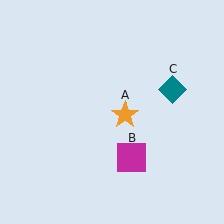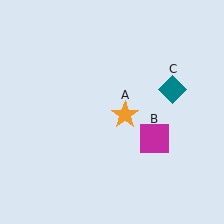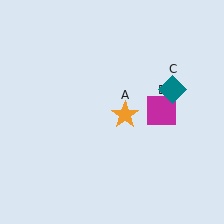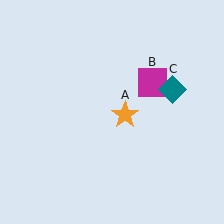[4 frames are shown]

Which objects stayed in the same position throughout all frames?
Orange star (object A) and teal diamond (object C) remained stationary.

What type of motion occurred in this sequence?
The magenta square (object B) rotated counterclockwise around the center of the scene.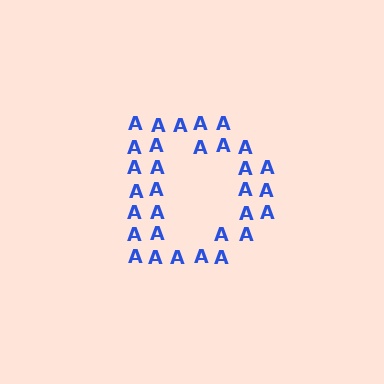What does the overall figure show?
The overall figure shows the letter D.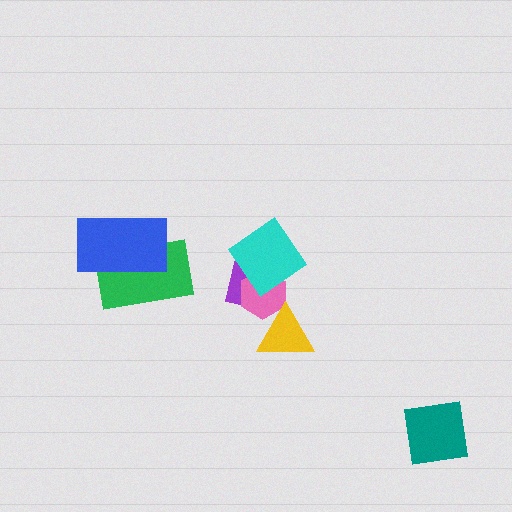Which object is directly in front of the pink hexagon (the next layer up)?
The cyan diamond is directly in front of the pink hexagon.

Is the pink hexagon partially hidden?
Yes, it is partially covered by another shape.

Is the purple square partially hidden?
Yes, it is partially covered by another shape.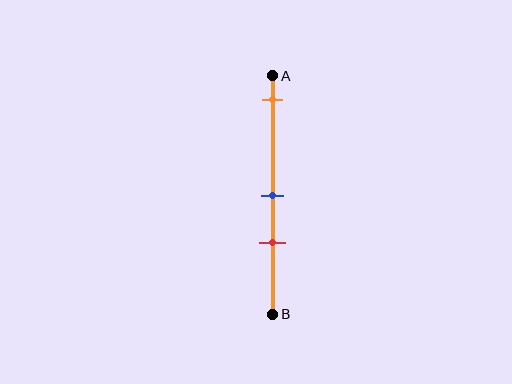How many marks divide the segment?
There are 3 marks dividing the segment.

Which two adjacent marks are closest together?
The blue and red marks are the closest adjacent pair.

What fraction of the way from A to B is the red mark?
The red mark is approximately 70% (0.7) of the way from A to B.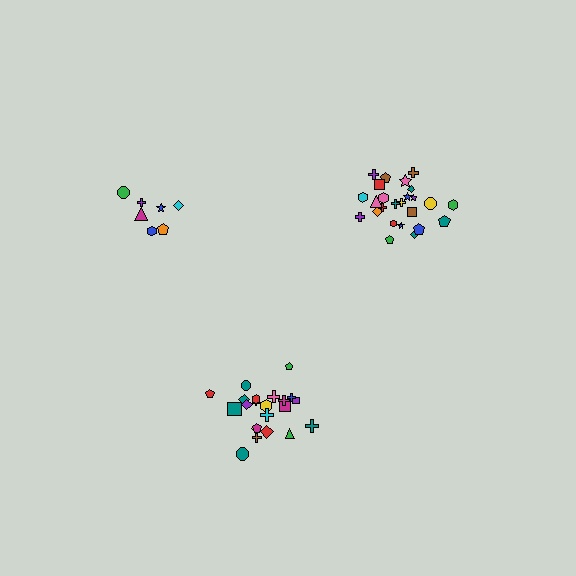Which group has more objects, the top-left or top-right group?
The top-right group.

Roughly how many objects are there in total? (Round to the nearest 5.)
Roughly 55 objects in total.